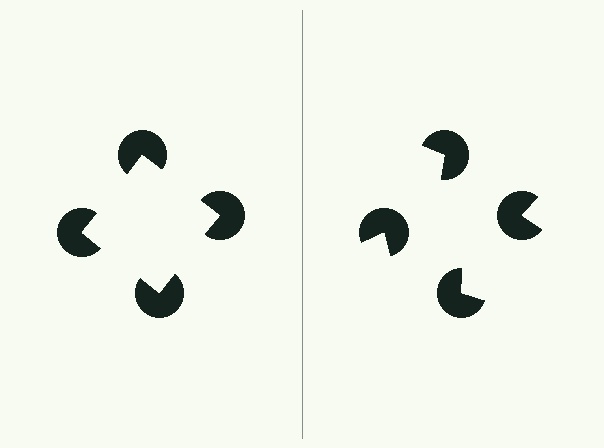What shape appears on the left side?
An illusory square.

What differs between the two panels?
The pac-man discs are positioned identically on both sides; only the wedge orientations differ. On the left they align to a square; on the right they are misaligned.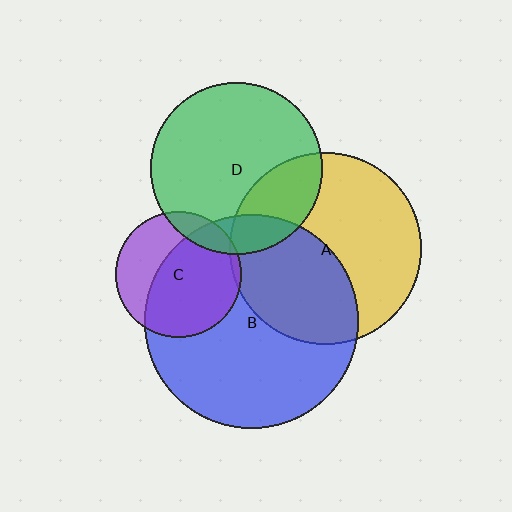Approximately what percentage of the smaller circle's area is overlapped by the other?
Approximately 15%.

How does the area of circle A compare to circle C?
Approximately 2.3 times.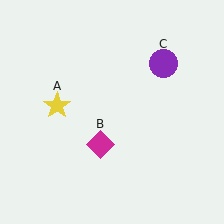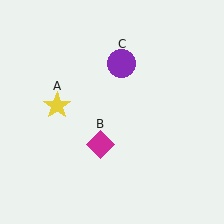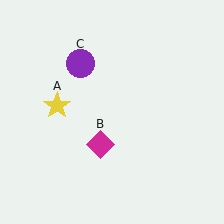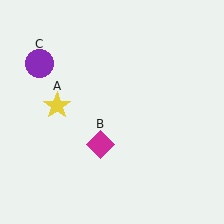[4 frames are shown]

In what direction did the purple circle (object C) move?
The purple circle (object C) moved left.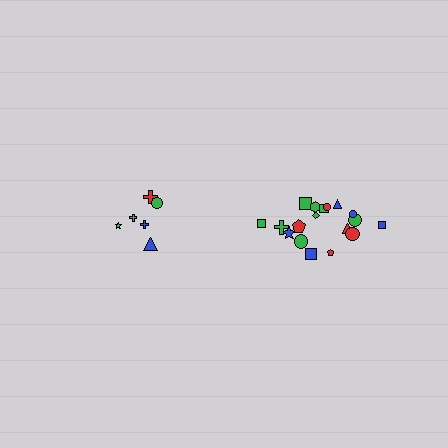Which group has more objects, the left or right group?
The right group.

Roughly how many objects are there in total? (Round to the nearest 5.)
Roughly 25 objects in total.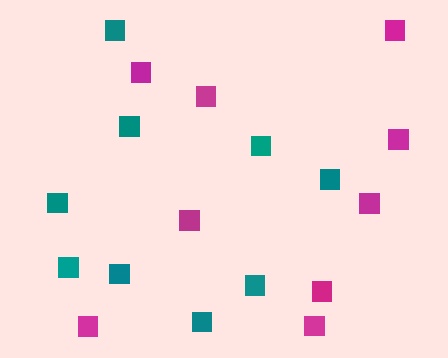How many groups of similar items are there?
There are 2 groups: one group of teal squares (9) and one group of magenta squares (9).